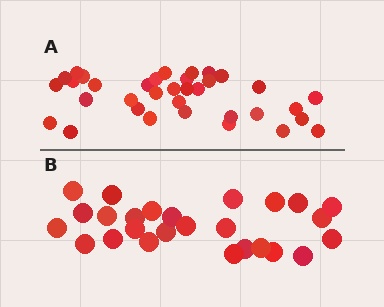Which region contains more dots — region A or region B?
Region A (the top region) has more dots.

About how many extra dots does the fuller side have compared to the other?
Region A has roughly 8 or so more dots than region B.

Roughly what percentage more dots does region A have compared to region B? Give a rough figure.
About 35% more.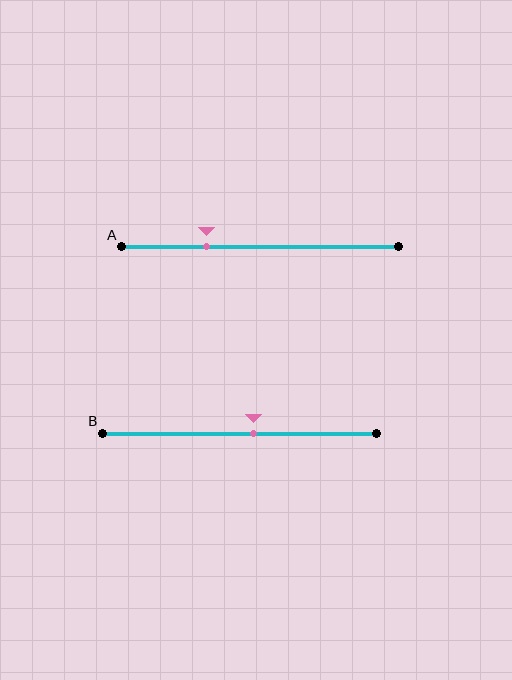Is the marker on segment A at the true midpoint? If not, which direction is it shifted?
No, the marker on segment A is shifted to the left by about 19% of the segment length.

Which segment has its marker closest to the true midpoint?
Segment B has its marker closest to the true midpoint.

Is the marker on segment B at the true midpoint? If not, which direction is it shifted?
No, the marker on segment B is shifted to the right by about 5% of the segment length.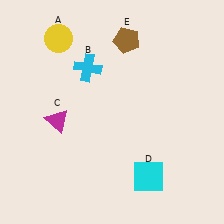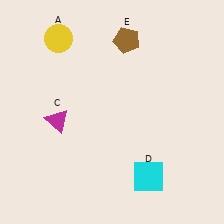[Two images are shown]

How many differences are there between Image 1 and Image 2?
There is 1 difference between the two images.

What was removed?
The cyan cross (B) was removed in Image 2.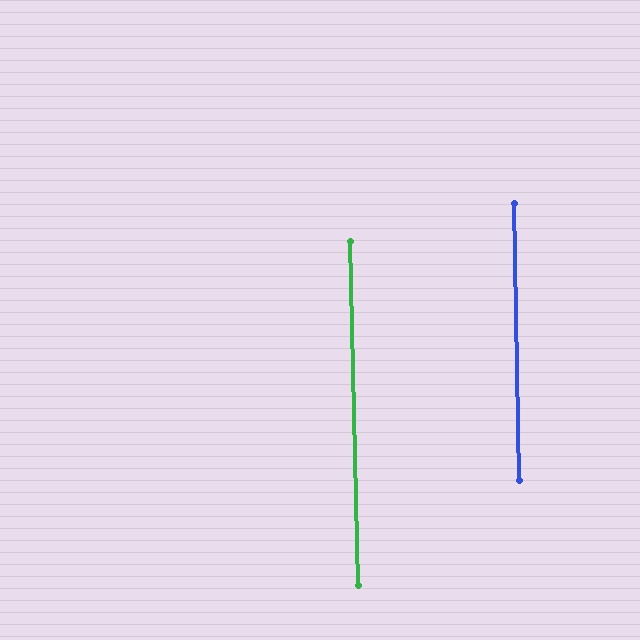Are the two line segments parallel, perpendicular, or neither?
Parallel — their directions differ by only 0.2°.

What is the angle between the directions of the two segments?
Approximately 0 degrees.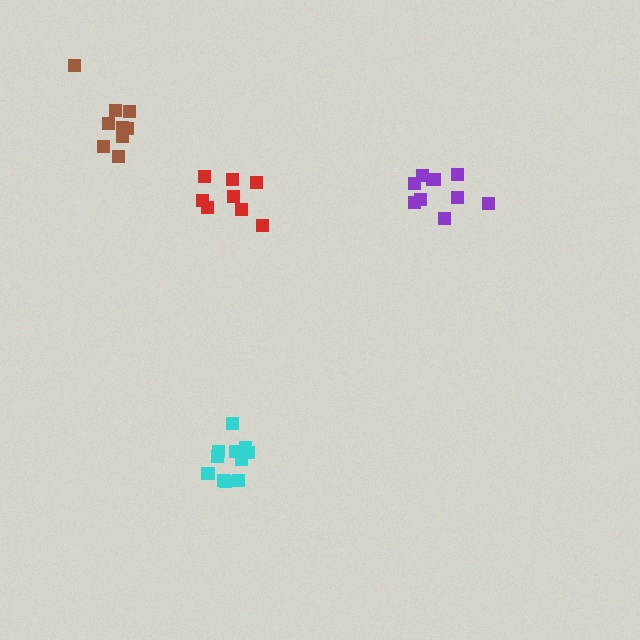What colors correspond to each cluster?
The clusters are colored: purple, red, cyan, brown.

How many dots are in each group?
Group 1: 10 dots, Group 2: 8 dots, Group 3: 11 dots, Group 4: 9 dots (38 total).